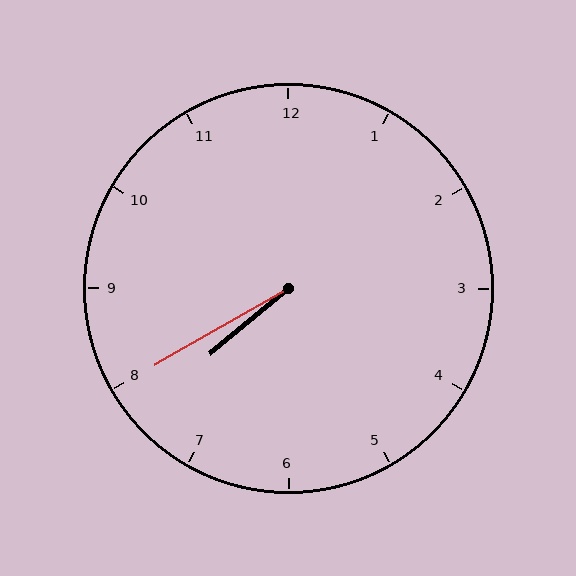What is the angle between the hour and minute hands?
Approximately 10 degrees.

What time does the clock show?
7:40.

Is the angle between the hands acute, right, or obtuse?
It is acute.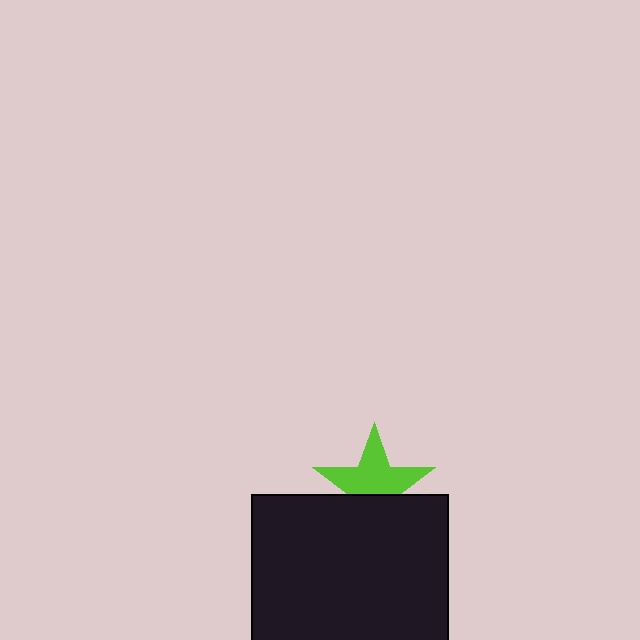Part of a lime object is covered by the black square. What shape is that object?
It is a star.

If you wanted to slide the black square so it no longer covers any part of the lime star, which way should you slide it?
Slide it down — that is the most direct way to separate the two shapes.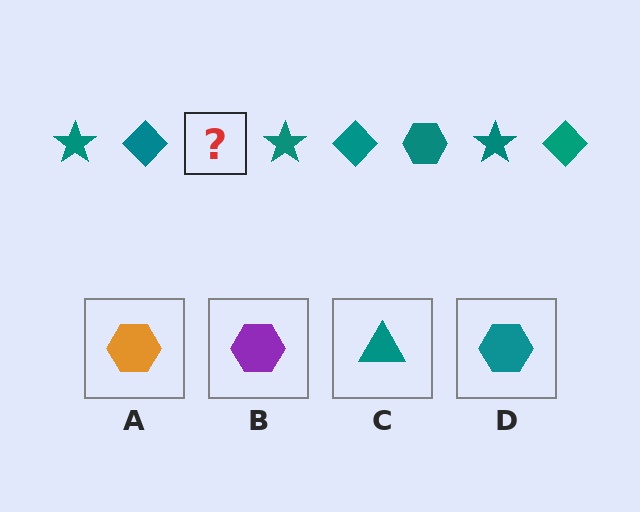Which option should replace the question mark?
Option D.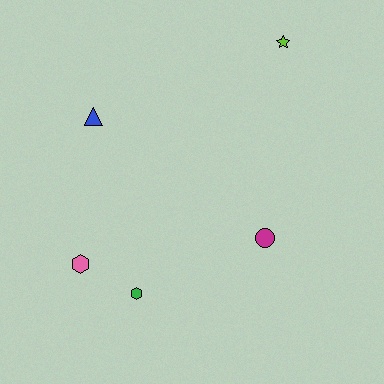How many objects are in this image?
There are 5 objects.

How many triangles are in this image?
There is 1 triangle.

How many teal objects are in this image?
There are no teal objects.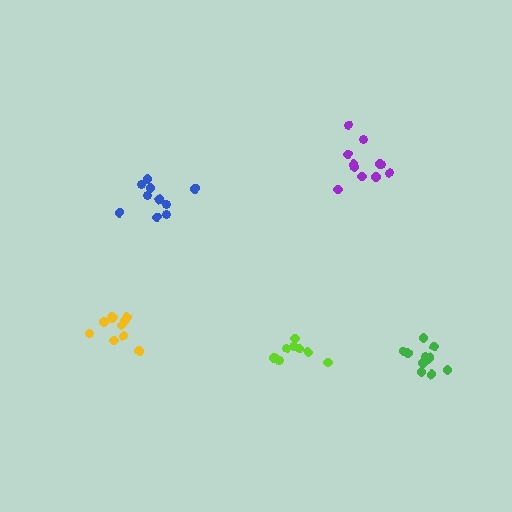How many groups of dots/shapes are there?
There are 5 groups.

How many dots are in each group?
Group 1: 10 dots, Group 2: 8 dots, Group 3: 11 dots, Group 4: 11 dots, Group 5: 10 dots (50 total).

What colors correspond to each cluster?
The clusters are colored: blue, lime, purple, green, yellow.